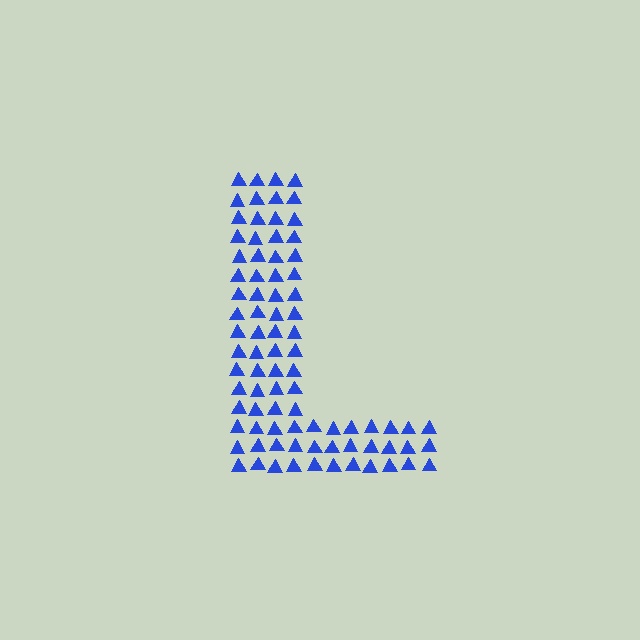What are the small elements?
The small elements are triangles.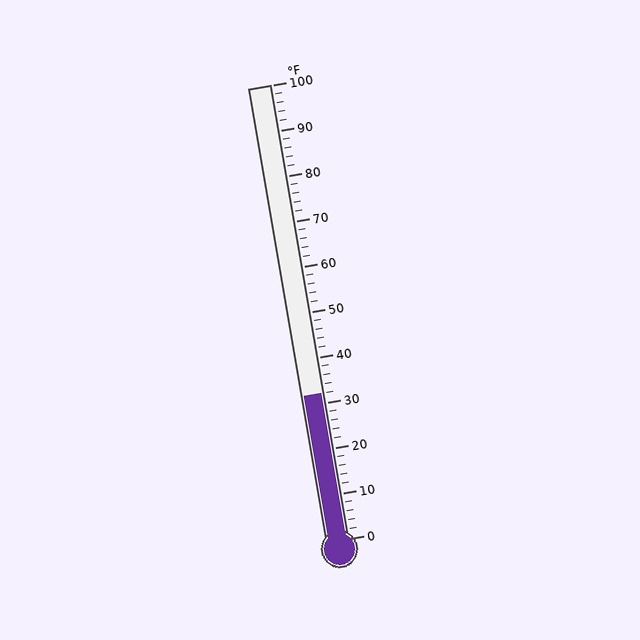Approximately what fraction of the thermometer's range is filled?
The thermometer is filled to approximately 30% of its range.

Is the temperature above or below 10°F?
The temperature is above 10°F.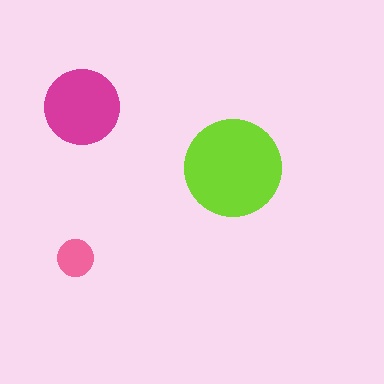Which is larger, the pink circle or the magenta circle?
The magenta one.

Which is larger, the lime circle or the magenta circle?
The lime one.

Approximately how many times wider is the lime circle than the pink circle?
About 2.5 times wider.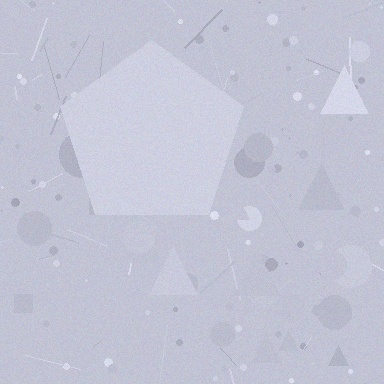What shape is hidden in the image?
A pentagon is hidden in the image.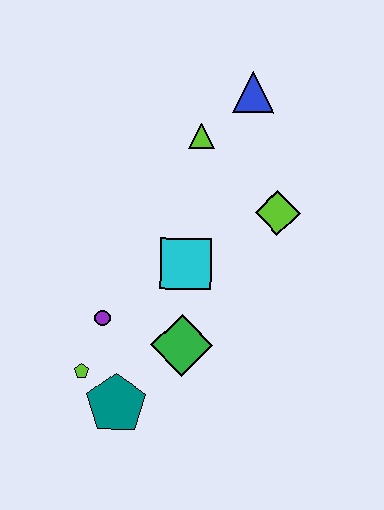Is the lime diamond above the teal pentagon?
Yes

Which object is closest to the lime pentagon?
The teal pentagon is closest to the lime pentagon.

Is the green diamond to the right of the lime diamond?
No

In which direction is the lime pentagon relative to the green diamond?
The lime pentagon is to the left of the green diamond.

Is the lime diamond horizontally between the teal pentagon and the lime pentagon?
No